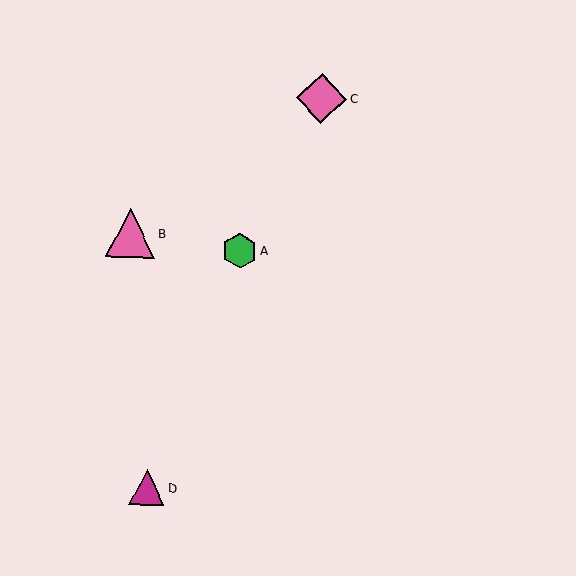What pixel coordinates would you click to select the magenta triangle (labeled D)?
Click at (147, 487) to select the magenta triangle D.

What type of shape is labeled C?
Shape C is a pink diamond.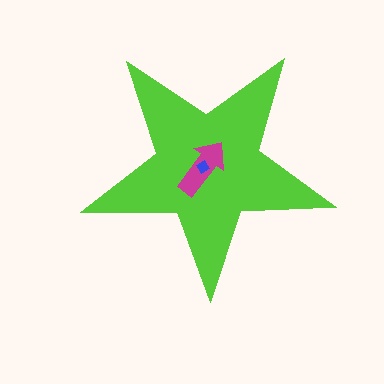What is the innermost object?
The blue diamond.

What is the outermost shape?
The lime star.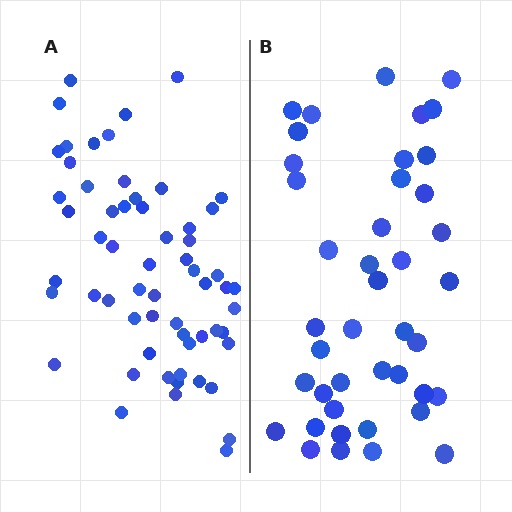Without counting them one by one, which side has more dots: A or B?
Region A (the left region) has more dots.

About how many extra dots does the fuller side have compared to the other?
Region A has approximately 20 more dots than region B.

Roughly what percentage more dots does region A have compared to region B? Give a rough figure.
About 45% more.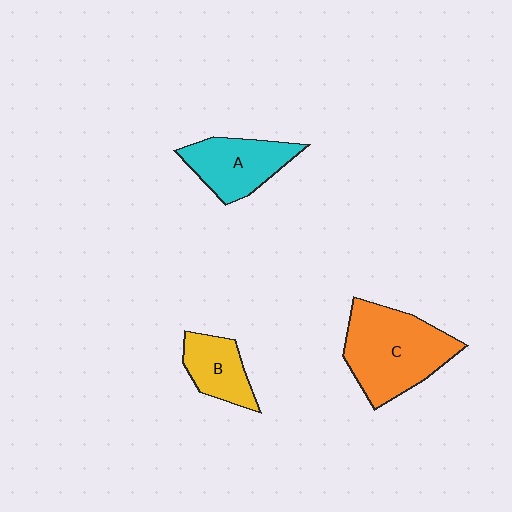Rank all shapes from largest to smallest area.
From largest to smallest: C (orange), A (cyan), B (yellow).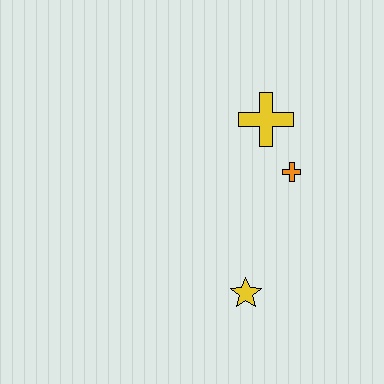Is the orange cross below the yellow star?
No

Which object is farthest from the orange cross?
The yellow star is farthest from the orange cross.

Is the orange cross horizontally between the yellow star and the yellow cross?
No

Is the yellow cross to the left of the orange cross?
Yes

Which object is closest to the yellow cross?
The orange cross is closest to the yellow cross.